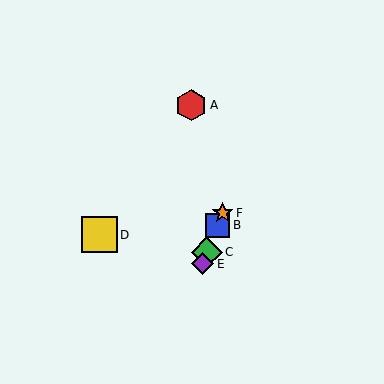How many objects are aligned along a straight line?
4 objects (B, C, E, F) are aligned along a straight line.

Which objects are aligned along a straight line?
Objects B, C, E, F are aligned along a straight line.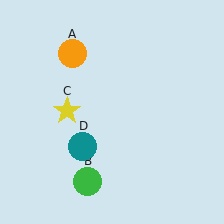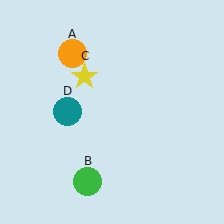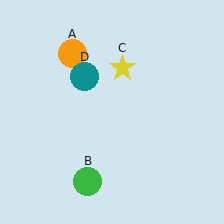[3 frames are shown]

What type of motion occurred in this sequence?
The yellow star (object C), teal circle (object D) rotated clockwise around the center of the scene.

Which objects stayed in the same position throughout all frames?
Orange circle (object A) and green circle (object B) remained stationary.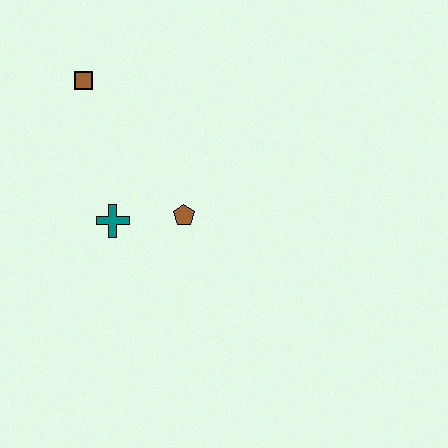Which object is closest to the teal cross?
The brown pentagon is closest to the teal cross.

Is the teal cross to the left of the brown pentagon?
Yes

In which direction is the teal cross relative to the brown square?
The teal cross is below the brown square.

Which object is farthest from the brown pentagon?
The brown square is farthest from the brown pentagon.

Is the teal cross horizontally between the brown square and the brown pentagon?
Yes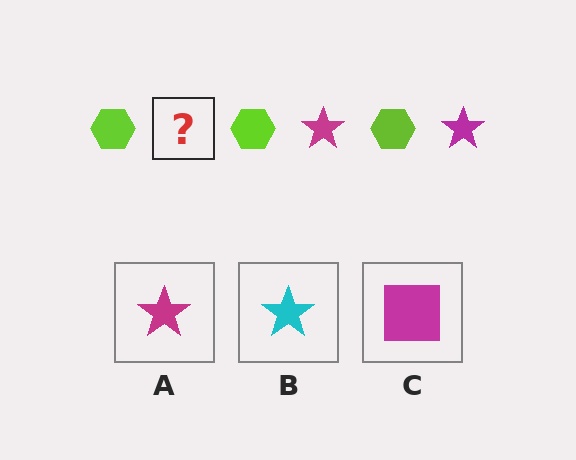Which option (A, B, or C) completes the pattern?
A.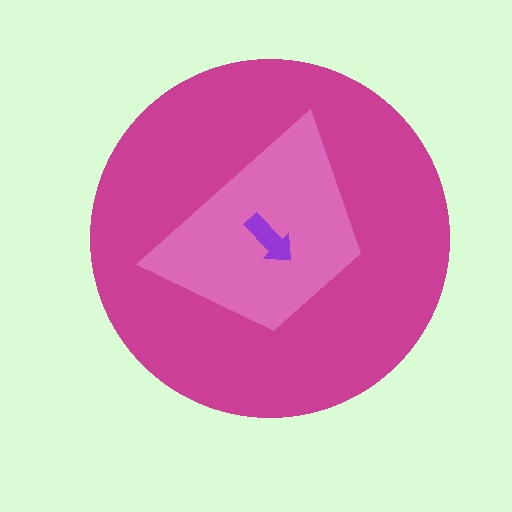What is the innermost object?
The purple arrow.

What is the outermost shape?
The magenta circle.